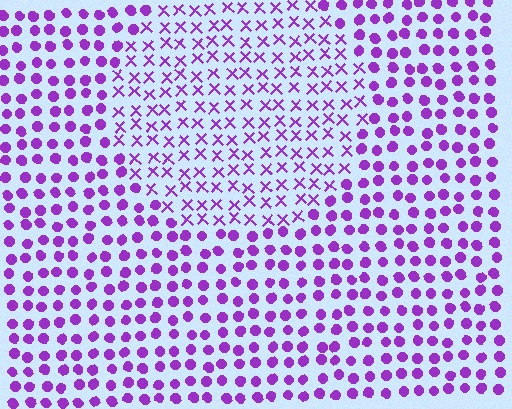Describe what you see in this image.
The image is filled with small purple elements arranged in a uniform grid. A circle-shaped region contains X marks, while the surrounding area contains circles. The boundary is defined purely by the change in element shape.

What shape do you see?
I see a circle.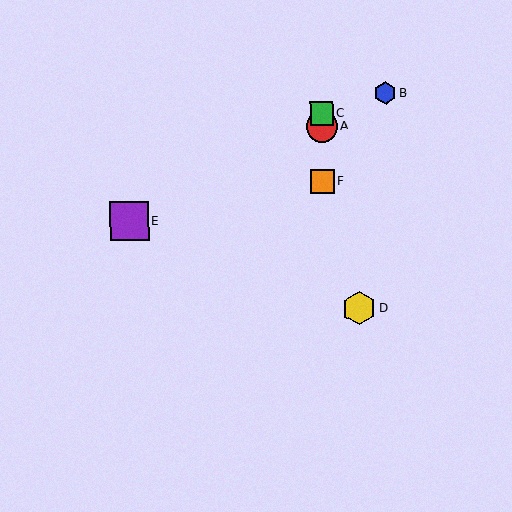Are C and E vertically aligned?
No, C is at x≈321 and E is at x≈129.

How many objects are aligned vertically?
3 objects (A, C, F) are aligned vertically.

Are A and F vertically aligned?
Yes, both are at x≈322.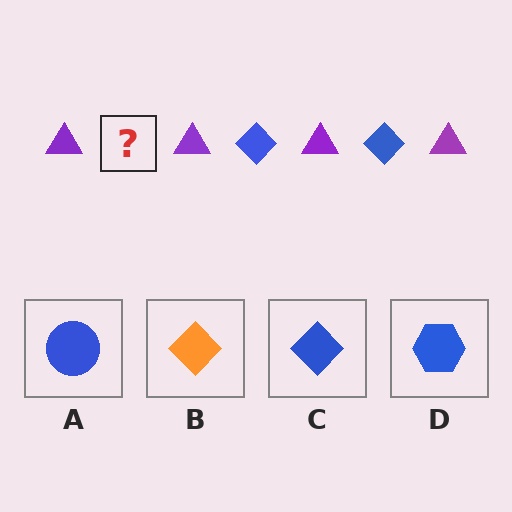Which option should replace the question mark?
Option C.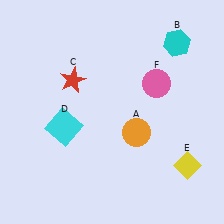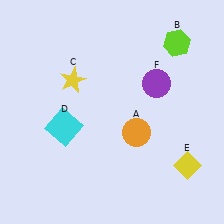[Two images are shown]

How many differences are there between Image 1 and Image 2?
There are 3 differences between the two images.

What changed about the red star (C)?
In Image 1, C is red. In Image 2, it changed to yellow.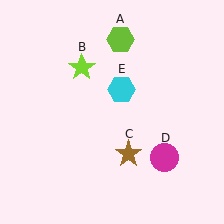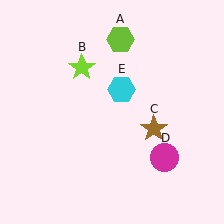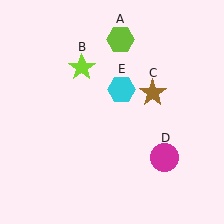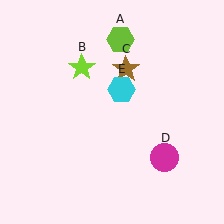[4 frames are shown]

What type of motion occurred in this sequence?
The brown star (object C) rotated counterclockwise around the center of the scene.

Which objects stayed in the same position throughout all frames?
Lime hexagon (object A) and lime star (object B) and magenta circle (object D) and cyan hexagon (object E) remained stationary.